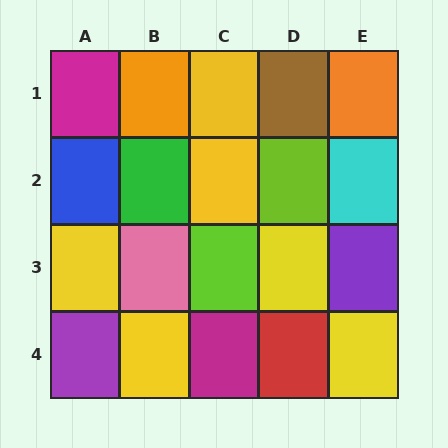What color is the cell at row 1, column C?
Yellow.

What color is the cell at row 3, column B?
Pink.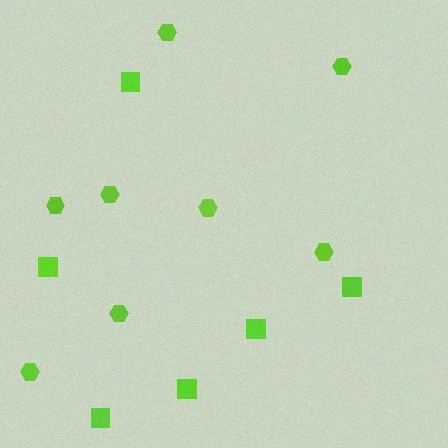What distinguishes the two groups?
There are 2 groups: one group of squares (6) and one group of hexagons (8).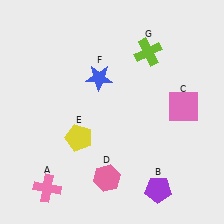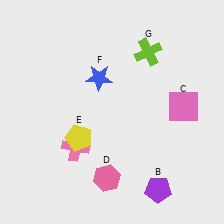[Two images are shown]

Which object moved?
The pink cross (A) moved up.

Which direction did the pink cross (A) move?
The pink cross (A) moved up.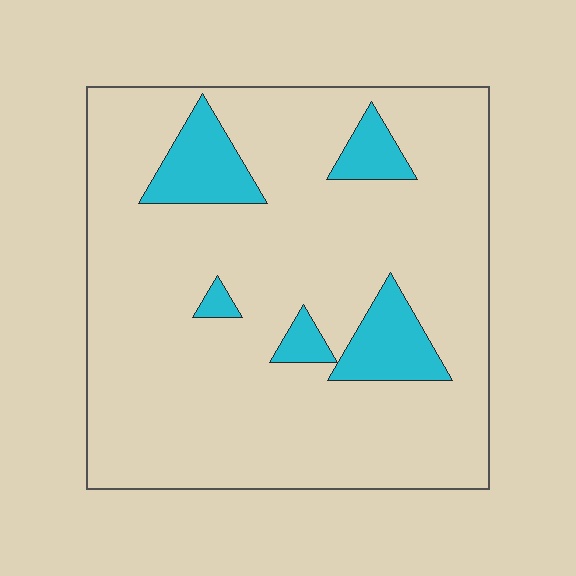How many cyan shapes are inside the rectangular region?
5.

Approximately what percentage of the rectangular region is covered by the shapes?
Approximately 15%.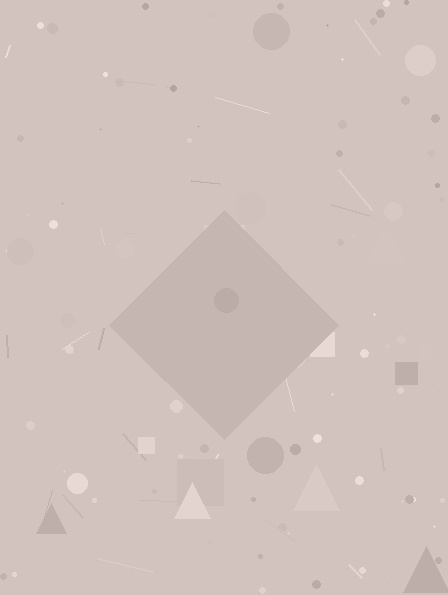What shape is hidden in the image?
A diamond is hidden in the image.